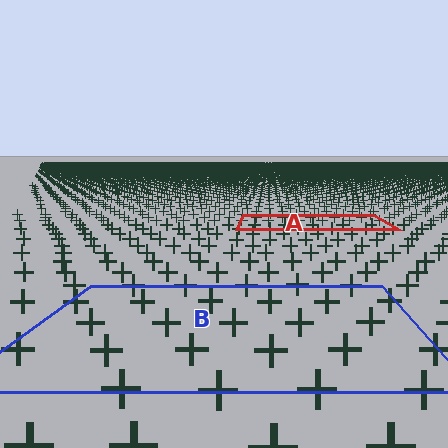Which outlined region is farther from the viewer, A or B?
Region A is farther from the viewer — the texture elements inside it appear smaller and more densely packed.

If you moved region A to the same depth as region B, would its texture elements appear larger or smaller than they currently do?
They would appear larger. At a closer depth, the same texture elements are projected at a bigger on-screen size.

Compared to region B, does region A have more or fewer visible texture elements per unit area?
Region A has more texture elements per unit area — they are packed more densely because it is farther away.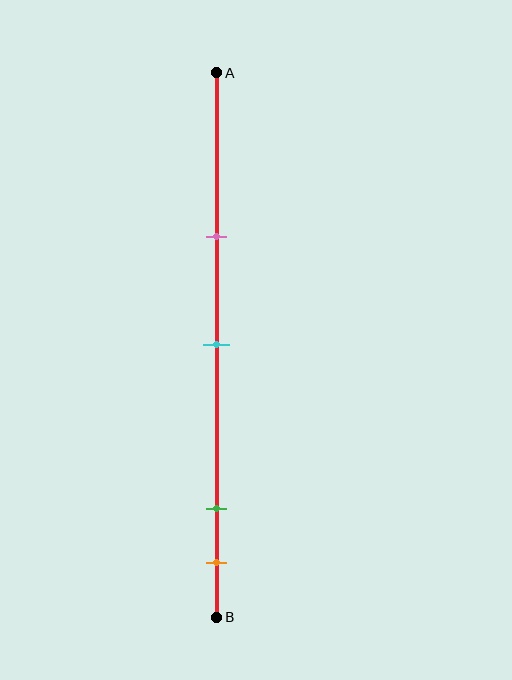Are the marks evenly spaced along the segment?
No, the marks are not evenly spaced.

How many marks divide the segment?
There are 4 marks dividing the segment.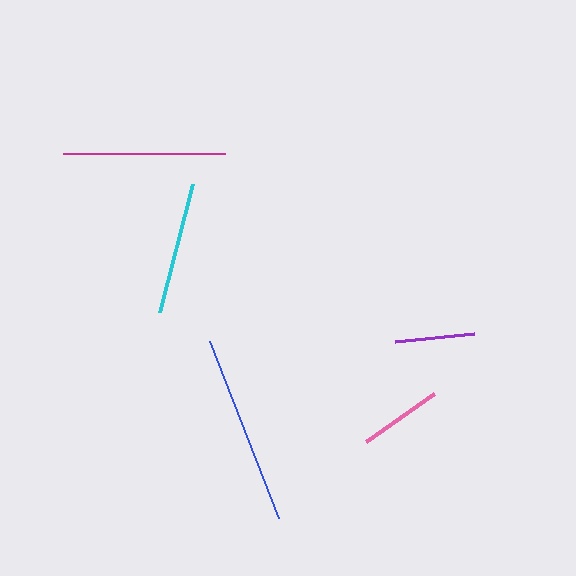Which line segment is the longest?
The blue line is the longest at approximately 190 pixels.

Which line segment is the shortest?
The purple line is the shortest at approximately 80 pixels.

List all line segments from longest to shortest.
From longest to shortest: blue, magenta, cyan, pink, purple.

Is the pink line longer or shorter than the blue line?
The blue line is longer than the pink line.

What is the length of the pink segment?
The pink segment is approximately 84 pixels long.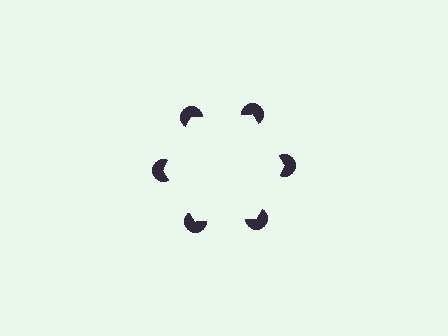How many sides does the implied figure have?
6 sides.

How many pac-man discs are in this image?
There are 6 — one at each vertex of the illusory hexagon.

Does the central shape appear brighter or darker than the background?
It typically appears slightly brighter than the background, even though no actual brightness change is drawn.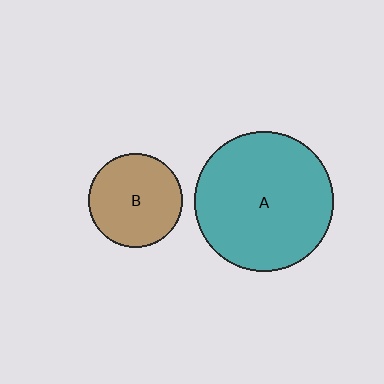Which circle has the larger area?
Circle A (teal).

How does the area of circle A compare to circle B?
Approximately 2.2 times.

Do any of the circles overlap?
No, none of the circles overlap.